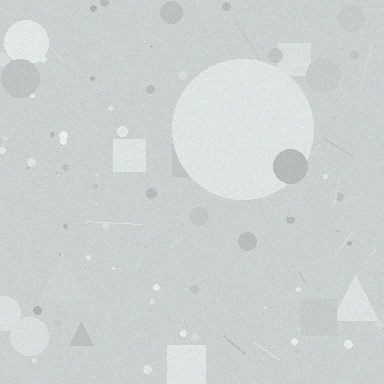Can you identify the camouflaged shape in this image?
The camouflaged shape is a circle.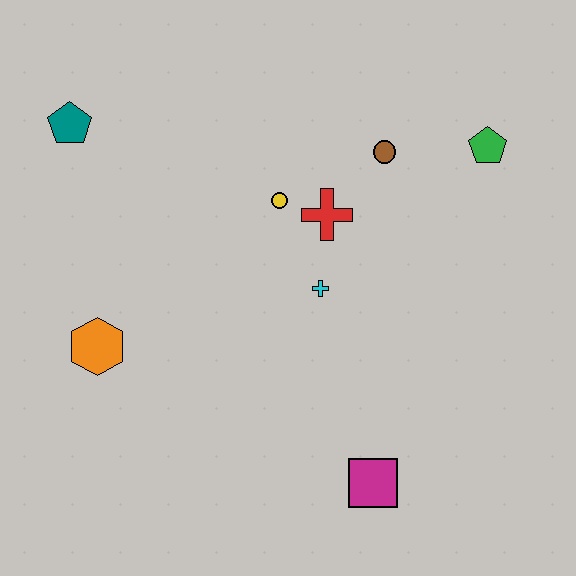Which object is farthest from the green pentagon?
The orange hexagon is farthest from the green pentagon.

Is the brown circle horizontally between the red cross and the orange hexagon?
No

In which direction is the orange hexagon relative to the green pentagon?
The orange hexagon is to the left of the green pentagon.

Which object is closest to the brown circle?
The red cross is closest to the brown circle.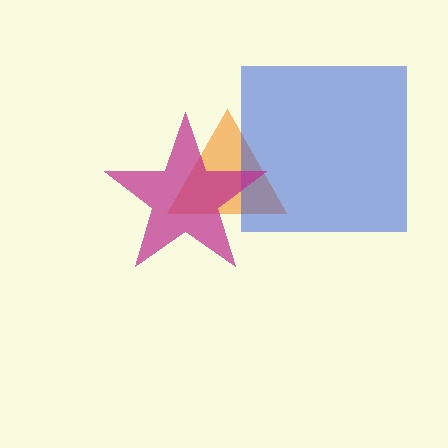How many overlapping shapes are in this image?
There are 3 overlapping shapes in the image.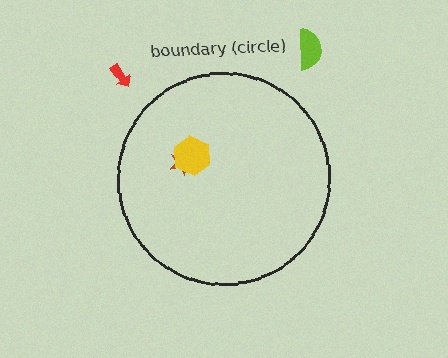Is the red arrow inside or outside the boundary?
Outside.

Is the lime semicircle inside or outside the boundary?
Outside.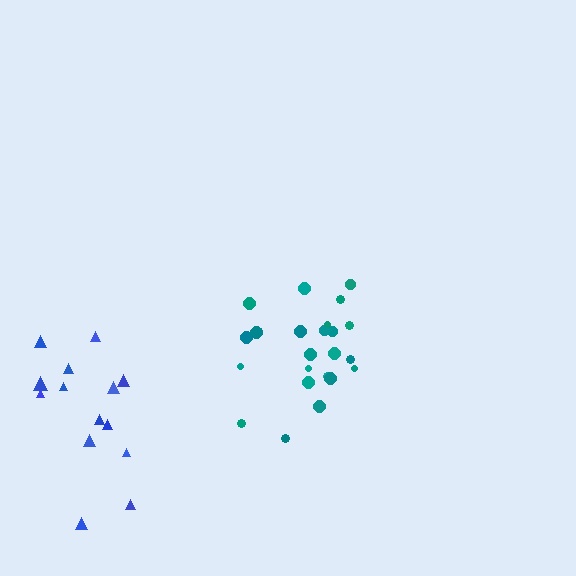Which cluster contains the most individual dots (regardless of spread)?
Teal (24).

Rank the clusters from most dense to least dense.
teal, blue.